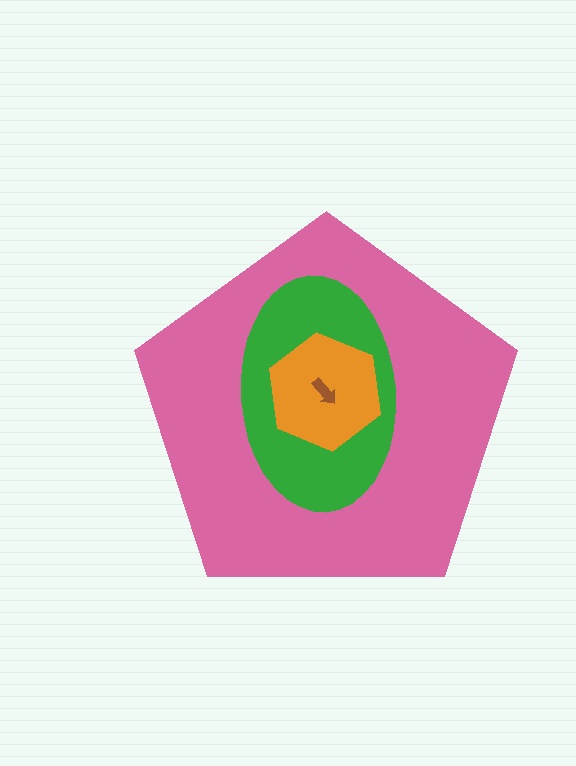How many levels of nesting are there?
4.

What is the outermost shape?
The pink pentagon.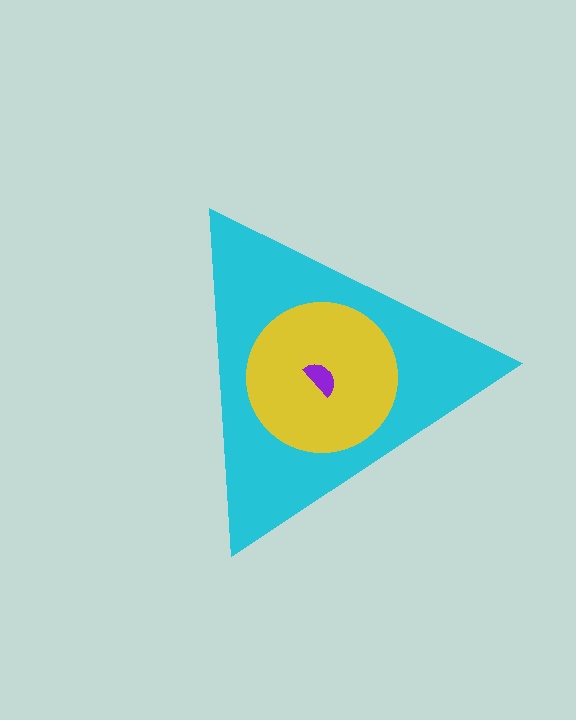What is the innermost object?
The purple semicircle.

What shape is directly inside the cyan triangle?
The yellow circle.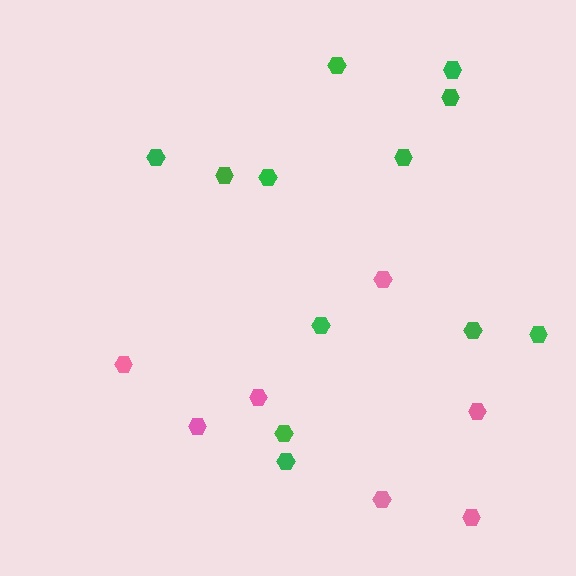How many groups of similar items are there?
There are 2 groups: one group of green hexagons (12) and one group of pink hexagons (7).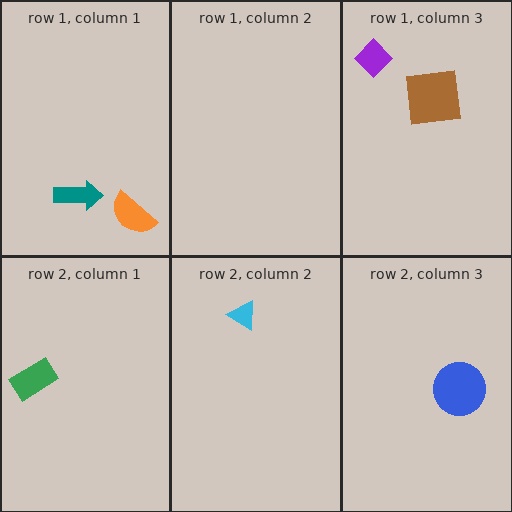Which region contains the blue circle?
The row 2, column 3 region.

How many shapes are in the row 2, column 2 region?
1.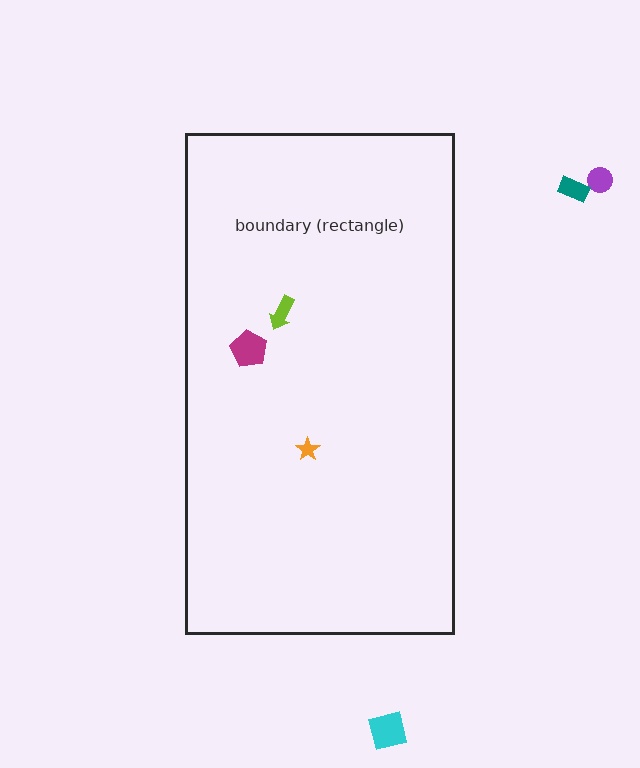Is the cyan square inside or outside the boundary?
Outside.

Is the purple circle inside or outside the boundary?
Outside.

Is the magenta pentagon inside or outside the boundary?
Inside.